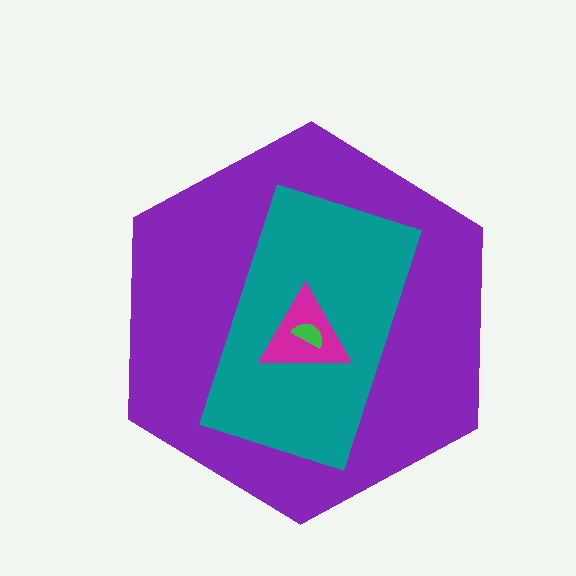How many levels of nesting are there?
4.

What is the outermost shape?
The purple hexagon.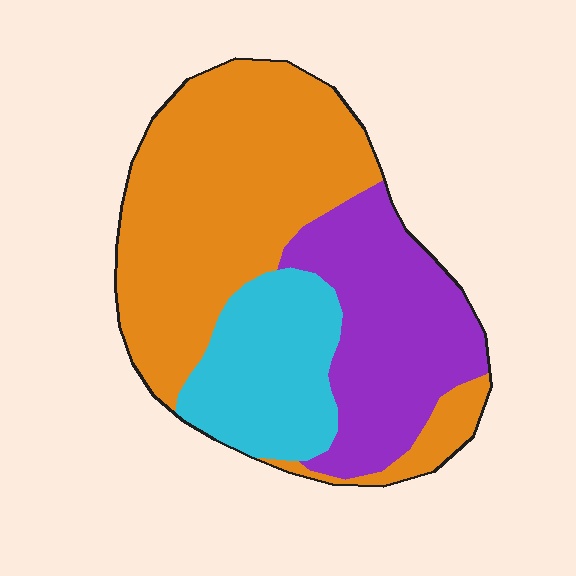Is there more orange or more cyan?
Orange.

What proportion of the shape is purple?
Purple takes up about one quarter (1/4) of the shape.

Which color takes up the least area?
Cyan, at roughly 20%.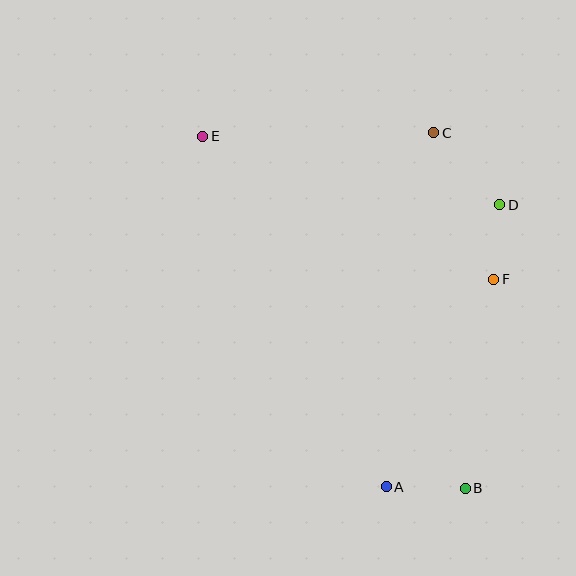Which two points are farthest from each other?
Points B and E are farthest from each other.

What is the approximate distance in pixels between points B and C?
The distance between B and C is approximately 357 pixels.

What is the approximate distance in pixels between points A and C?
The distance between A and C is approximately 357 pixels.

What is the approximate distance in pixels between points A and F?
The distance between A and F is approximately 234 pixels.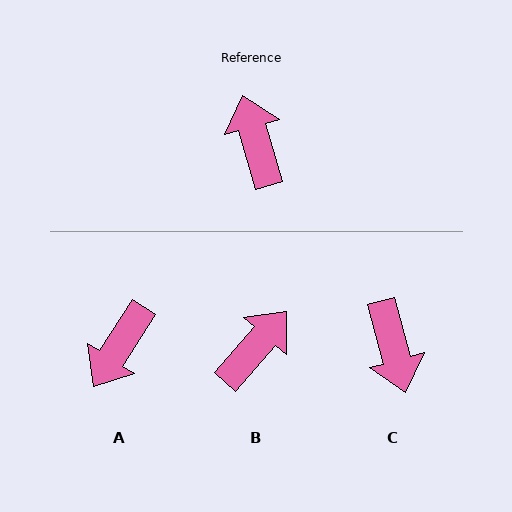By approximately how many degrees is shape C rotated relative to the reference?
Approximately 179 degrees counter-clockwise.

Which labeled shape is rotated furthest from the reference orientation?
C, about 179 degrees away.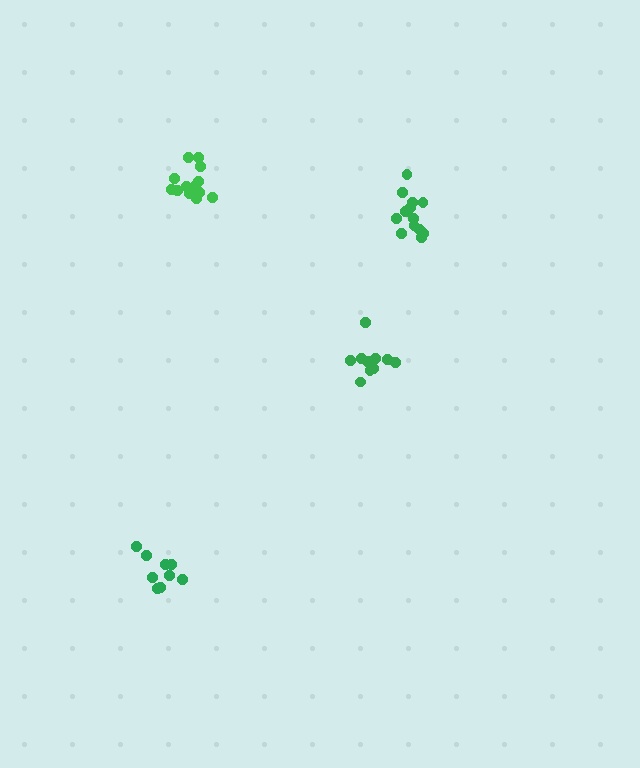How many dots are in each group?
Group 1: 10 dots, Group 2: 13 dots, Group 3: 9 dots, Group 4: 13 dots (45 total).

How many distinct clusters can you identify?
There are 4 distinct clusters.